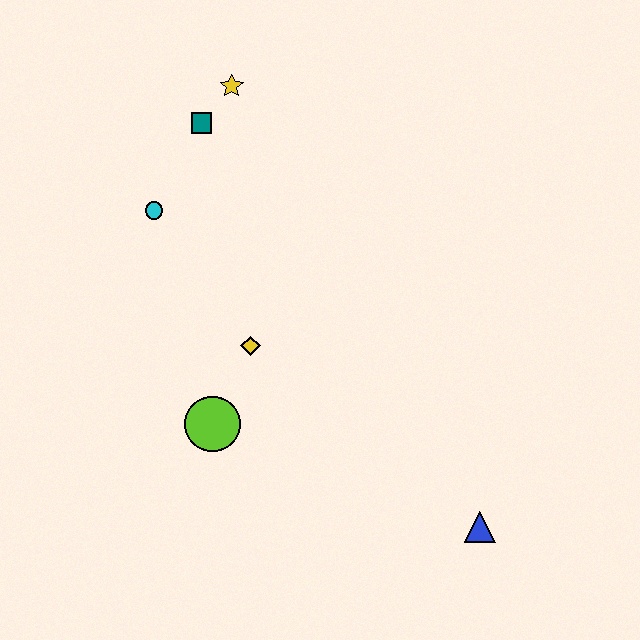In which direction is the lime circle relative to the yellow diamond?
The lime circle is below the yellow diamond.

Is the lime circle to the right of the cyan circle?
Yes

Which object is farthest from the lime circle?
The yellow star is farthest from the lime circle.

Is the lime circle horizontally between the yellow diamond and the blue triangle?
No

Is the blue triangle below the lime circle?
Yes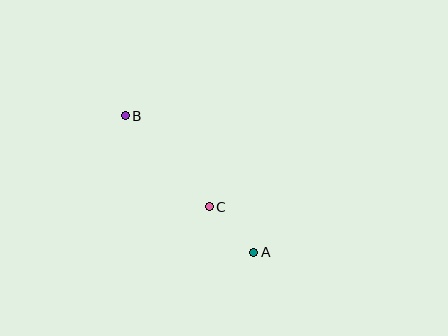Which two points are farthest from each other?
Points A and B are farthest from each other.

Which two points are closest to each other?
Points A and C are closest to each other.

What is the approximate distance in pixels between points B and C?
The distance between B and C is approximately 124 pixels.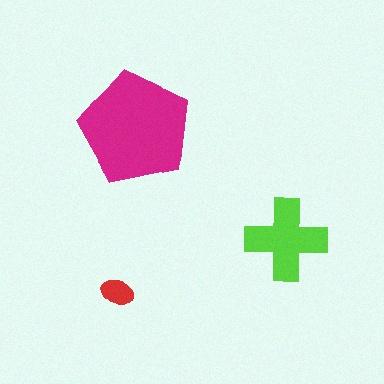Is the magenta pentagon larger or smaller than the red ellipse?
Larger.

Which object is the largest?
The magenta pentagon.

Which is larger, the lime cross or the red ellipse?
The lime cross.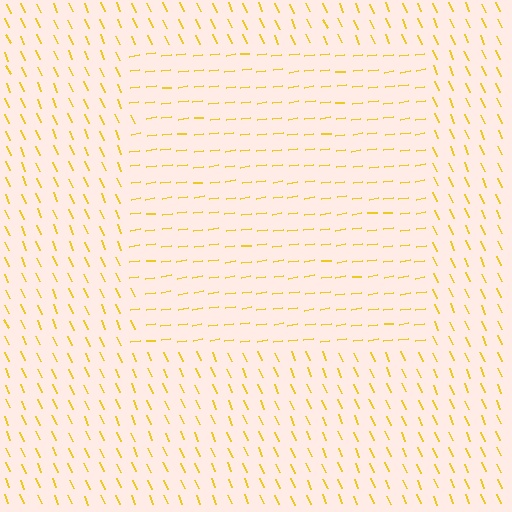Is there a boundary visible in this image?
Yes, there is a texture boundary formed by a change in line orientation.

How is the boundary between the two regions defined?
The boundary is defined purely by a change in line orientation (approximately 74 degrees difference). All lines are the same color and thickness.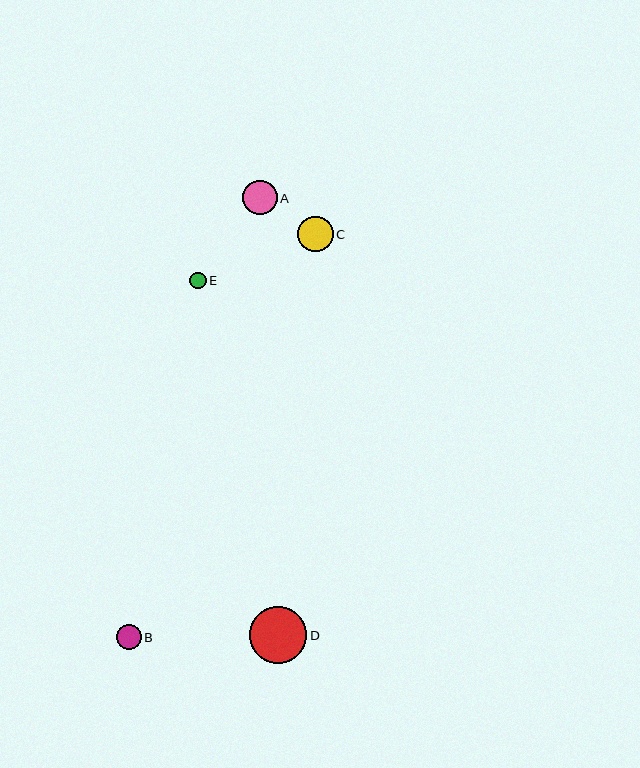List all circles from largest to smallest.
From largest to smallest: D, C, A, B, E.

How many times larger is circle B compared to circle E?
Circle B is approximately 1.5 times the size of circle E.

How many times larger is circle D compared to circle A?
Circle D is approximately 1.7 times the size of circle A.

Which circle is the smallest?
Circle E is the smallest with a size of approximately 16 pixels.